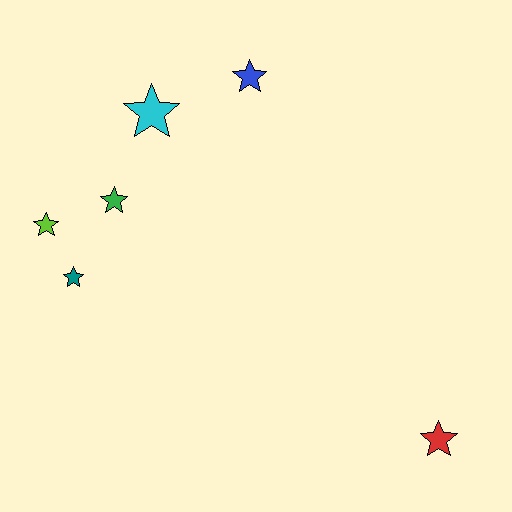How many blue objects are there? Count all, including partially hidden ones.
There is 1 blue object.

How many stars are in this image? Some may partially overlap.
There are 6 stars.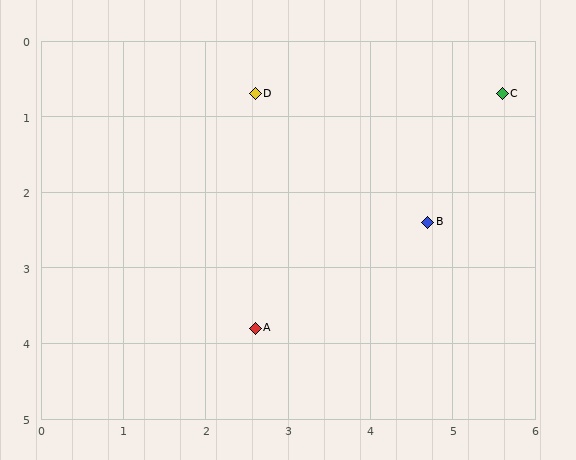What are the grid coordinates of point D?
Point D is at approximately (2.6, 0.7).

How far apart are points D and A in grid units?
Points D and A are about 3.1 grid units apart.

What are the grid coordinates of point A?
Point A is at approximately (2.6, 3.8).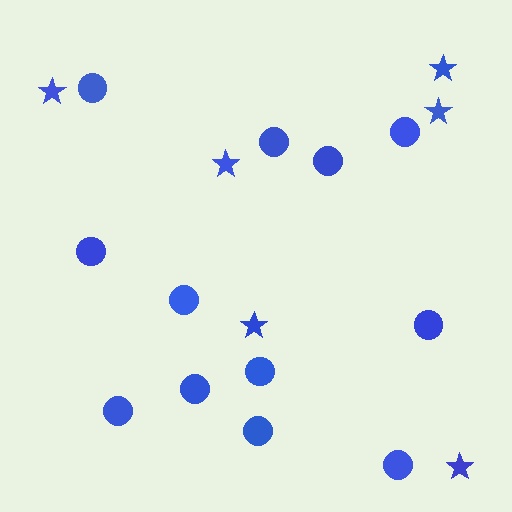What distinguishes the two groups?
There are 2 groups: one group of stars (6) and one group of circles (12).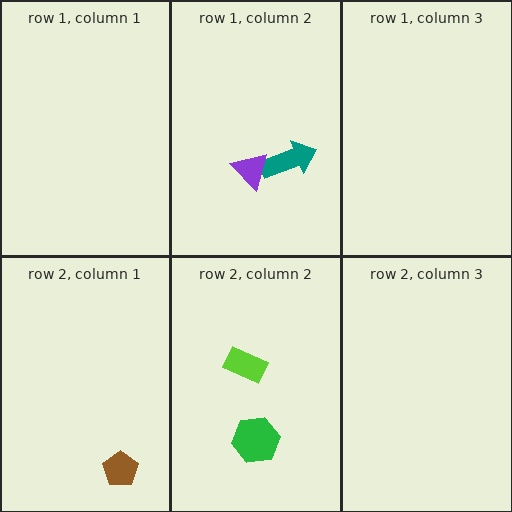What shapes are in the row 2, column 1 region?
The brown pentagon.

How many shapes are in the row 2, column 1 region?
1.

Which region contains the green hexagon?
The row 2, column 2 region.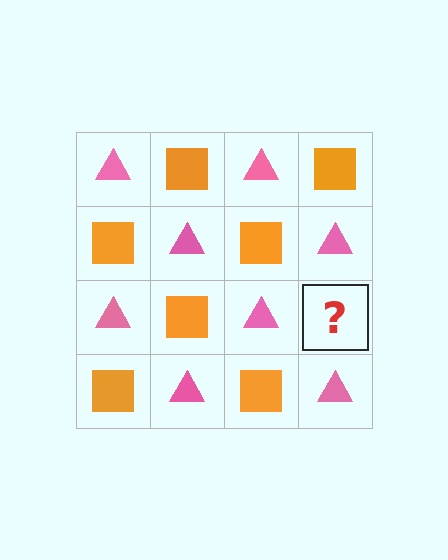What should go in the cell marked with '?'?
The missing cell should contain an orange square.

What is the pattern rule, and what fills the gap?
The rule is that it alternates pink triangle and orange square in a checkerboard pattern. The gap should be filled with an orange square.